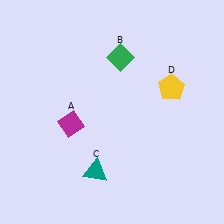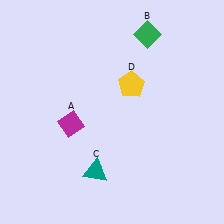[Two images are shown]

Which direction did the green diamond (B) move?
The green diamond (B) moved right.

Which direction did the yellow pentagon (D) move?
The yellow pentagon (D) moved left.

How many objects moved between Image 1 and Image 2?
2 objects moved between the two images.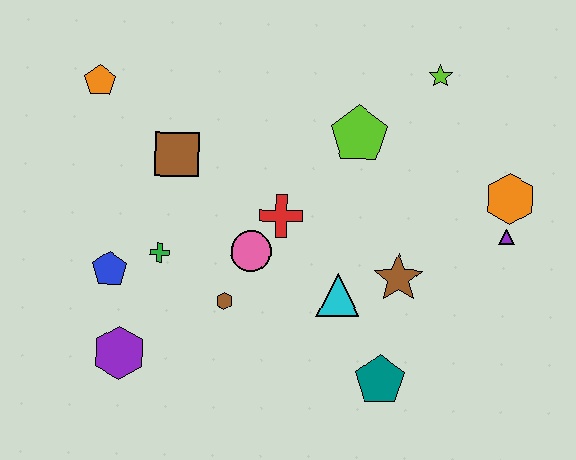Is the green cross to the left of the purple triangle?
Yes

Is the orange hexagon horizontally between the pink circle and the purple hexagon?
No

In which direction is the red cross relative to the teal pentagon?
The red cross is above the teal pentagon.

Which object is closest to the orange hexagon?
The purple triangle is closest to the orange hexagon.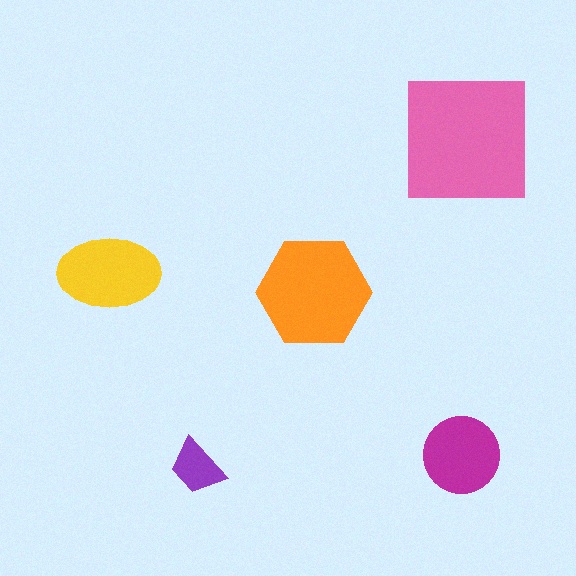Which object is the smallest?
The purple trapezoid.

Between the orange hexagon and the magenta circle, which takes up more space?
The orange hexagon.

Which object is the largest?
The pink square.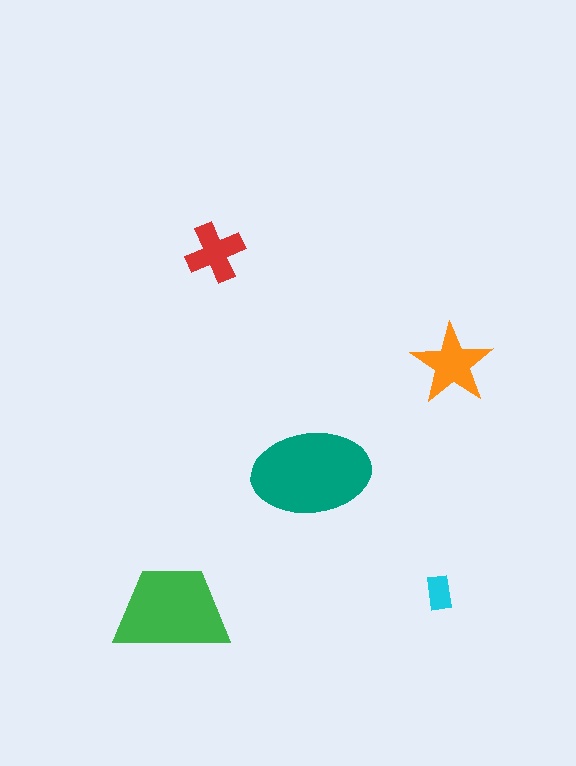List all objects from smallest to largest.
The cyan rectangle, the red cross, the orange star, the green trapezoid, the teal ellipse.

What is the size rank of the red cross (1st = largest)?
4th.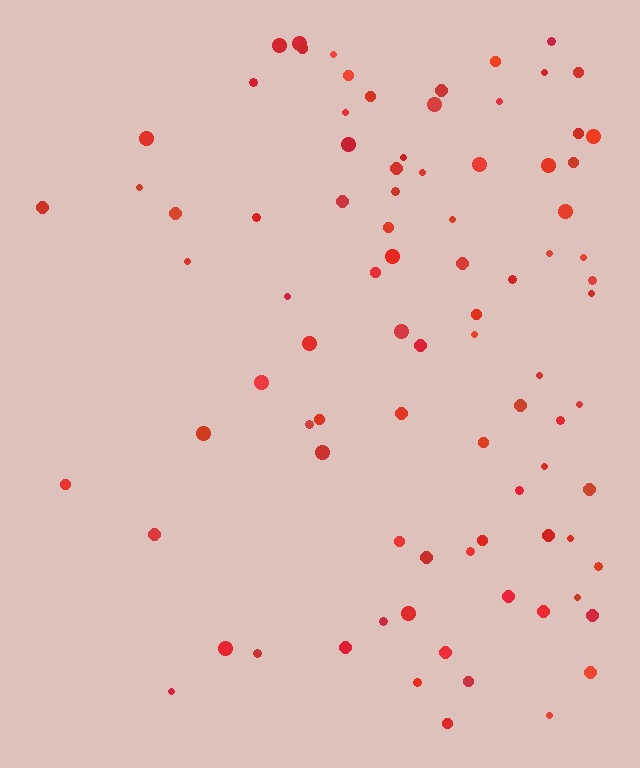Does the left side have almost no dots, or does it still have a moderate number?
Still a moderate number, just noticeably fewer than the right.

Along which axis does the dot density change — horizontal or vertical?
Horizontal.